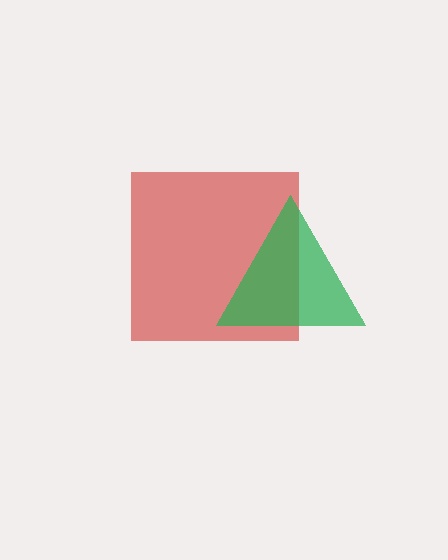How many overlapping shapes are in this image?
There are 2 overlapping shapes in the image.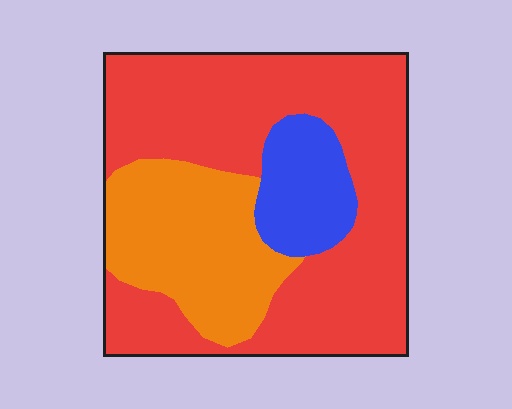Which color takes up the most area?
Red, at roughly 60%.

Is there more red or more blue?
Red.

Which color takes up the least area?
Blue, at roughly 10%.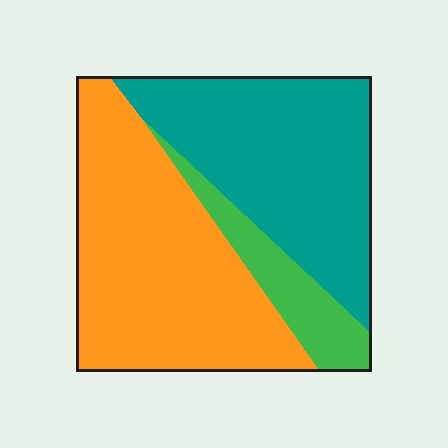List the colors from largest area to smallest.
From largest to smallest: orange, teal, green.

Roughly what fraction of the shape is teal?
Teal takes up about two fifths (2/5) of the shape.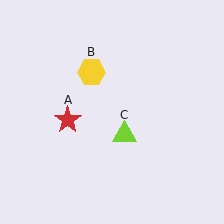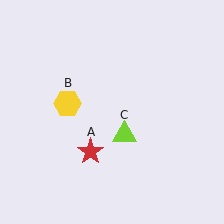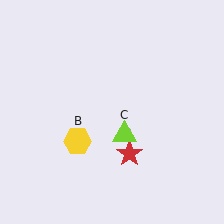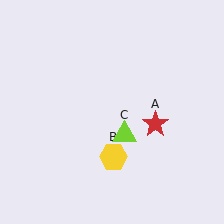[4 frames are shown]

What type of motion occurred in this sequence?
The red star (object A), yellow hexagon (object B) rotated counterclockwise around the center of the scene.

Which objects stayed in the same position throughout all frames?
Lime triangle (object C) remained stationary.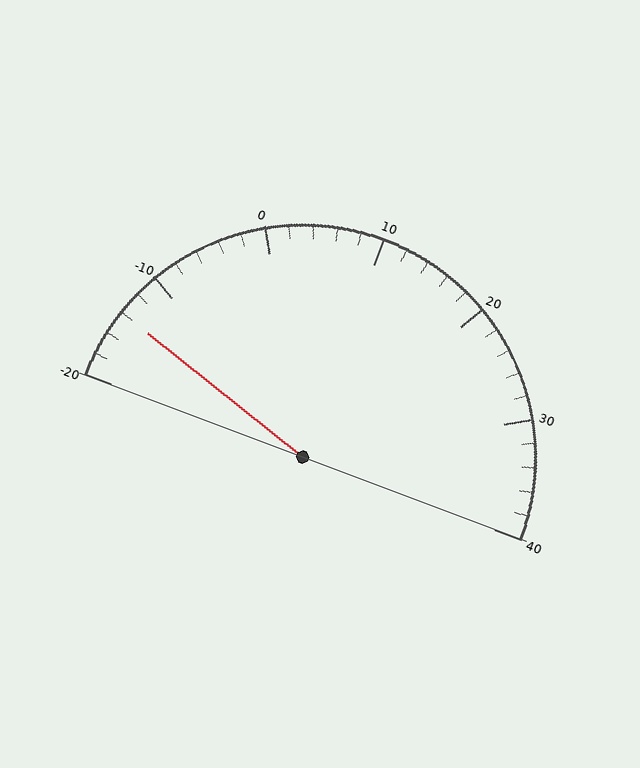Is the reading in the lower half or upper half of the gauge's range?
The reading is in the lower half of the range (-20 to 40).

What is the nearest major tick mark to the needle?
The nearest major tick mark is -10.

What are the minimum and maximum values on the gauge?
The gauge ranges from -20 to 40.